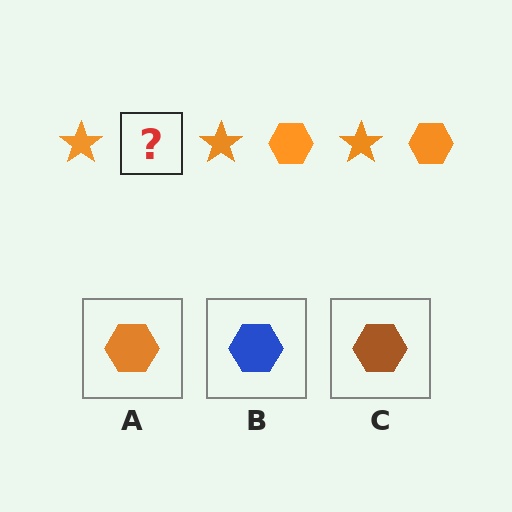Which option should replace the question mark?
Option A.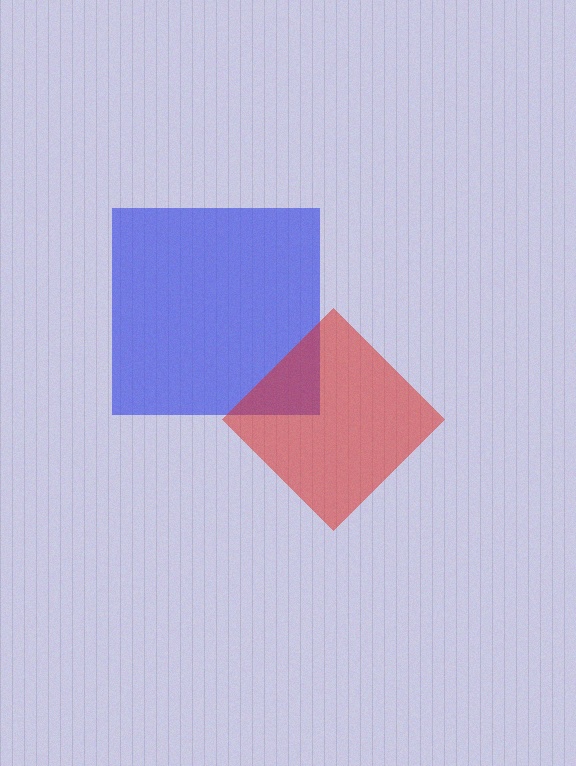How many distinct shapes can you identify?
There are 2 distinct shapes: a blue square, a red diamond.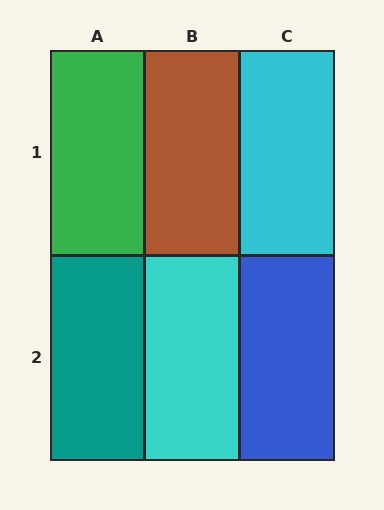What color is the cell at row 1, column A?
Green.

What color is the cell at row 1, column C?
Cyan.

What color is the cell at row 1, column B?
Brown.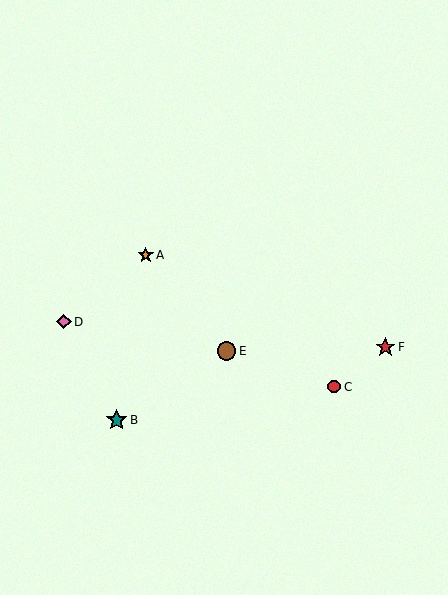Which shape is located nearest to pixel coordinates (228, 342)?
The brown circle (labeled E) at (226, 351) is nearest to that location.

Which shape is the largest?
The teal star (labeled B) is the largest.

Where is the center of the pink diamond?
The center of the pink diamond is at (64, 322).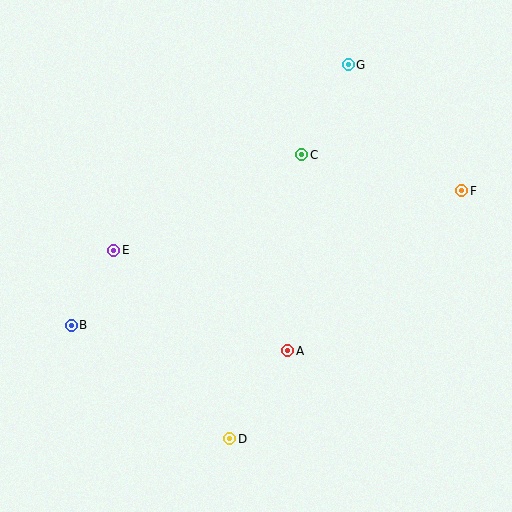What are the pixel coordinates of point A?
Point A is at (288, 351).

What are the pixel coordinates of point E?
Point E is at (114, 250).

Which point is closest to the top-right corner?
Point G is closest to the top-right corner.